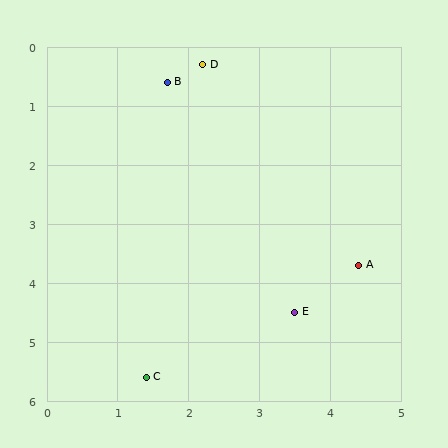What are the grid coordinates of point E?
Point E is at approximately (3.5, 4.5).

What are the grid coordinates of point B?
Point B is at approximately (1.7, 0.6).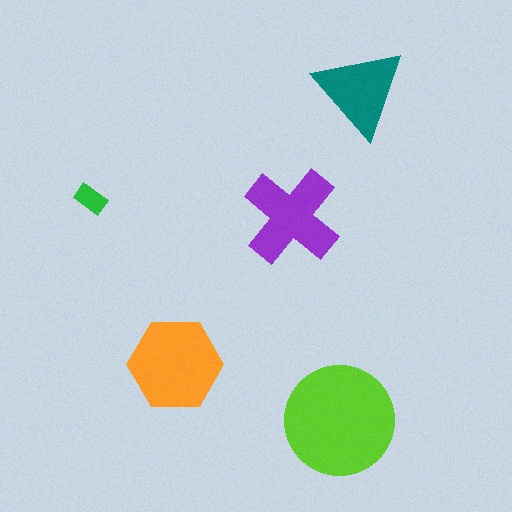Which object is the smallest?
The green rectangle.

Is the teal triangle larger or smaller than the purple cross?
Smaller.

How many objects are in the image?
There are 5 objects in the image.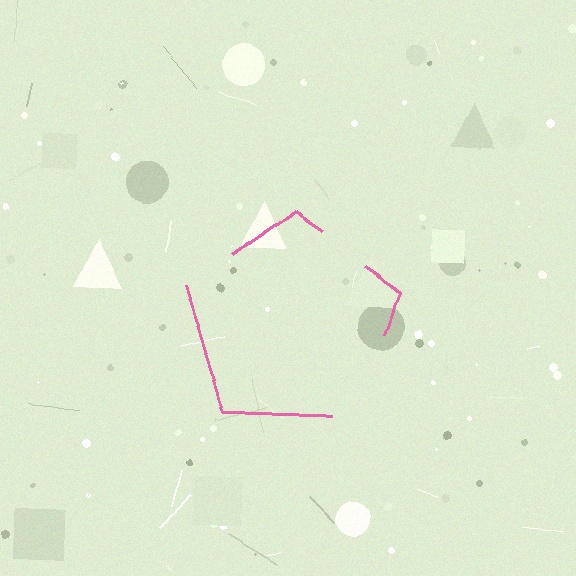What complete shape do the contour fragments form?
The contour fragments form a pentagon.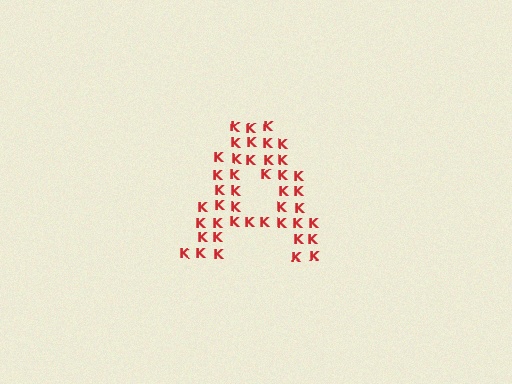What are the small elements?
The small elements are letter K's.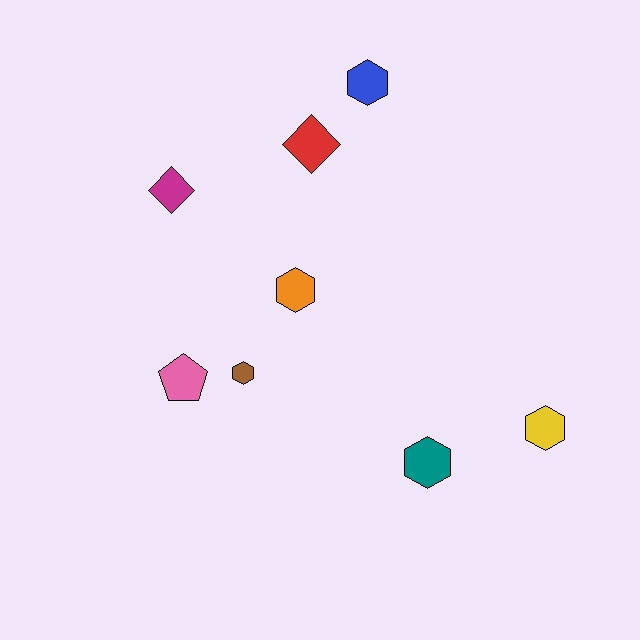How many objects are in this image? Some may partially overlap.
There are 8 objects.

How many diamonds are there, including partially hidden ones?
There are 2 diamonds.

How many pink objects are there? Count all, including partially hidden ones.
There is 1 pink object.